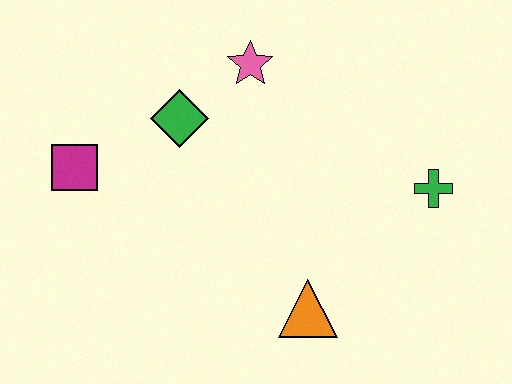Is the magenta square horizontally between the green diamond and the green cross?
No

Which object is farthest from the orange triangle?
The magenta square is farthest from the orange triangle.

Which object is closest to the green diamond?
The pink star is closest to the green diamond.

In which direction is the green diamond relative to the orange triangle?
The green diamond is above the orange triangle.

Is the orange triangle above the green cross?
No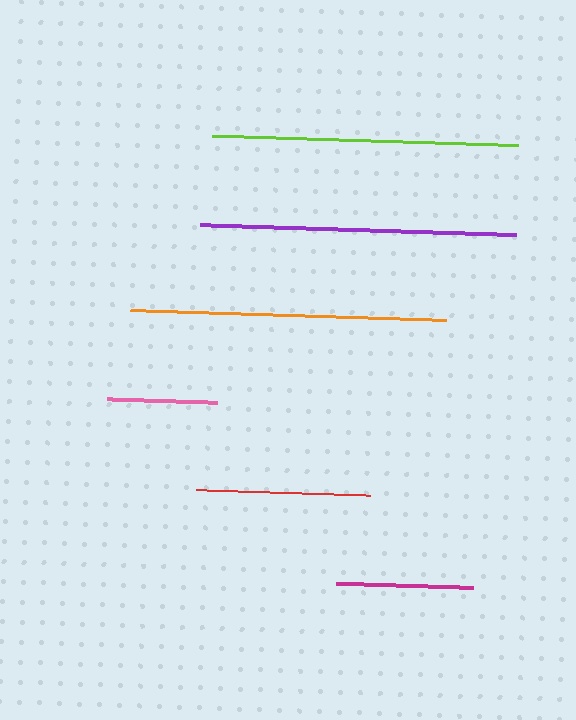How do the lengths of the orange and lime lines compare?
The orange and lime lines are approximately the same length.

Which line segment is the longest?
The orange line is the longest at approximately 317 pixels.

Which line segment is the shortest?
The pink line is the shortest at approximately 110 pixels.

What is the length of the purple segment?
The purple segment is approximately 316 pixels long.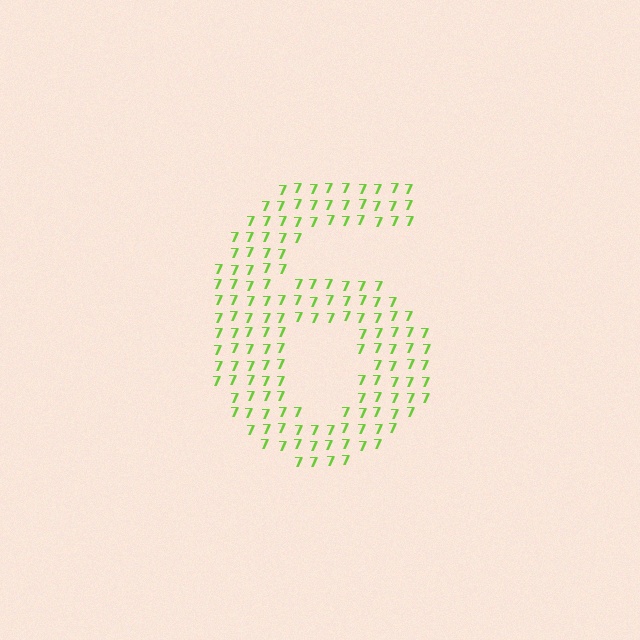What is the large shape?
The large shape is the digit 6.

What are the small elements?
The small elements are digit 7's.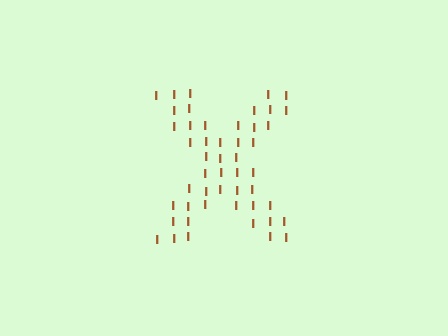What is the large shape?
The large shape is the letter X.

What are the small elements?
The small elements are letter I's.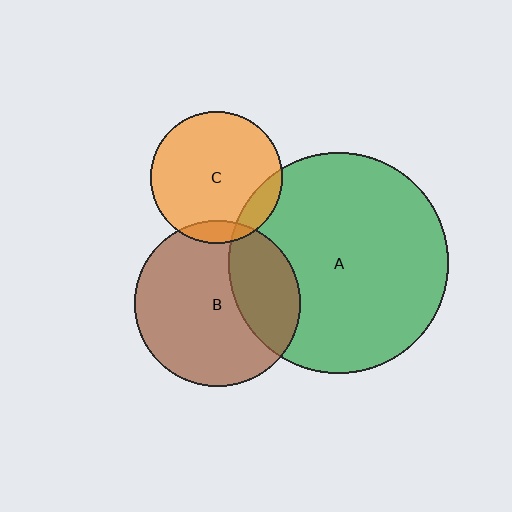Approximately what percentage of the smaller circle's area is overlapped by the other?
Approximately 30%.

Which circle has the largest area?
Circle A (green).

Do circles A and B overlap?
Yes.